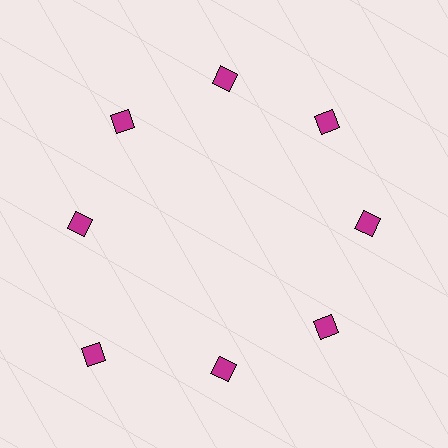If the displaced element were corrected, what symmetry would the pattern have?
It would have 8-fold rotational symmetry — the pattern would map onto itself every 45 degrees.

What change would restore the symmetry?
The symmetry would be restored by moving it inward, back onto the ring so that all 8 squares sit at equal angles and equal distance from the center.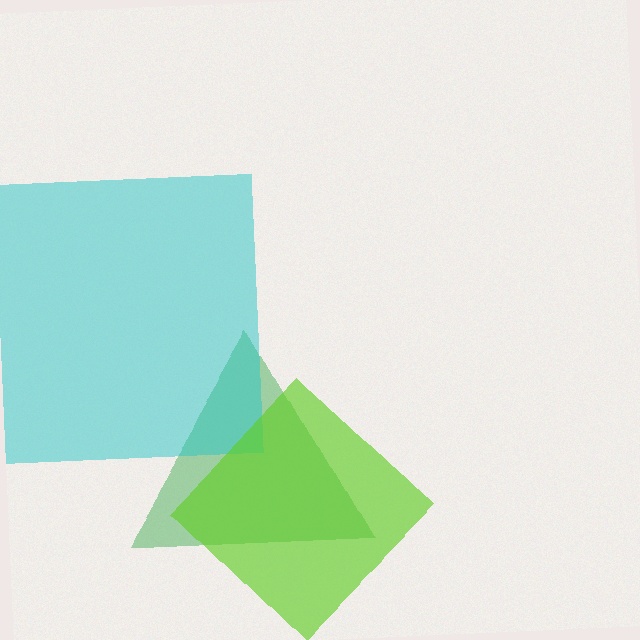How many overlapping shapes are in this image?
There are 3 overlapping shapes in the image.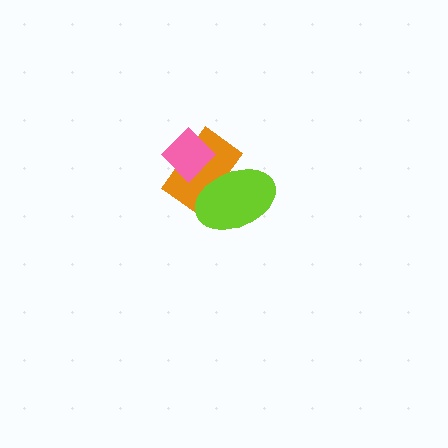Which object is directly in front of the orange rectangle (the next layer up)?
The lime ellipse is directly in front of the orange rectangle.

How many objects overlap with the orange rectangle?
2 objects overlap with the orange rectangle.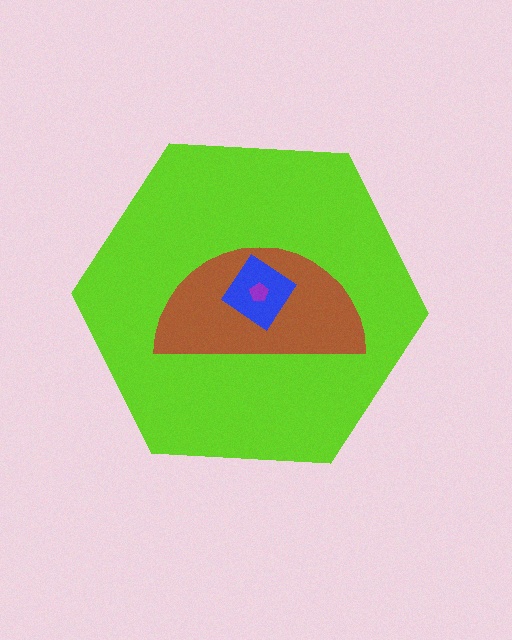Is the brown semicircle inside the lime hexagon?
Yes.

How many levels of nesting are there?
4.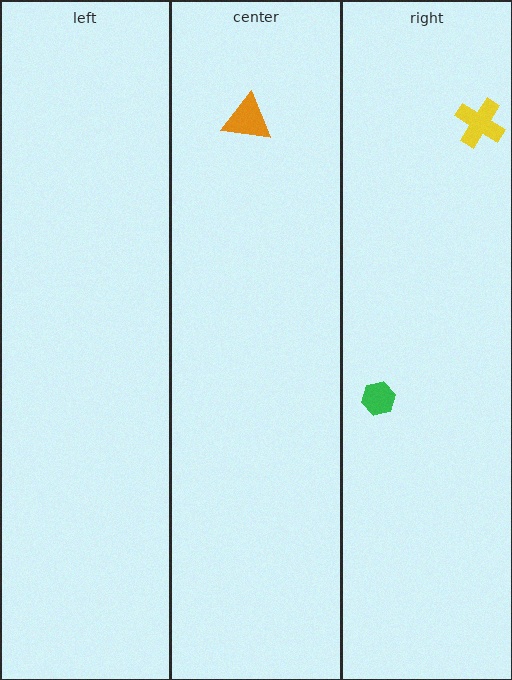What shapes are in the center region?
The orange triangle.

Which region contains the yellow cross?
The right region.